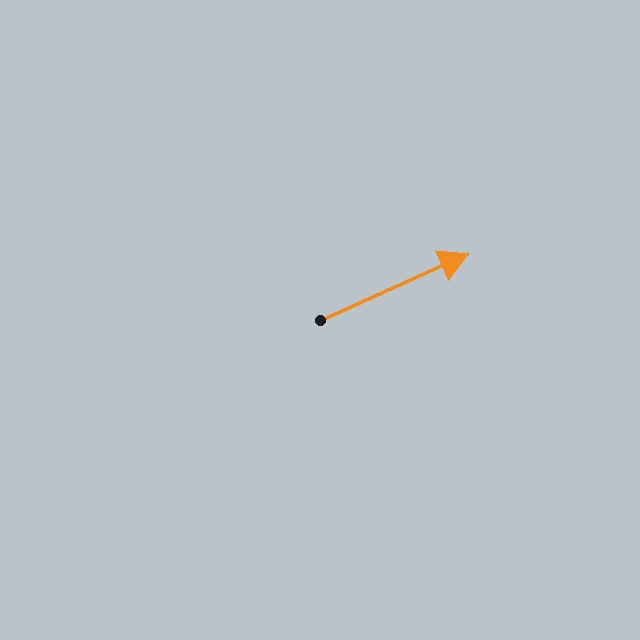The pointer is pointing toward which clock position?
Roughly 2 o'clock.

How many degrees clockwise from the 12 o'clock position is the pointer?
Approximately 66 degrees.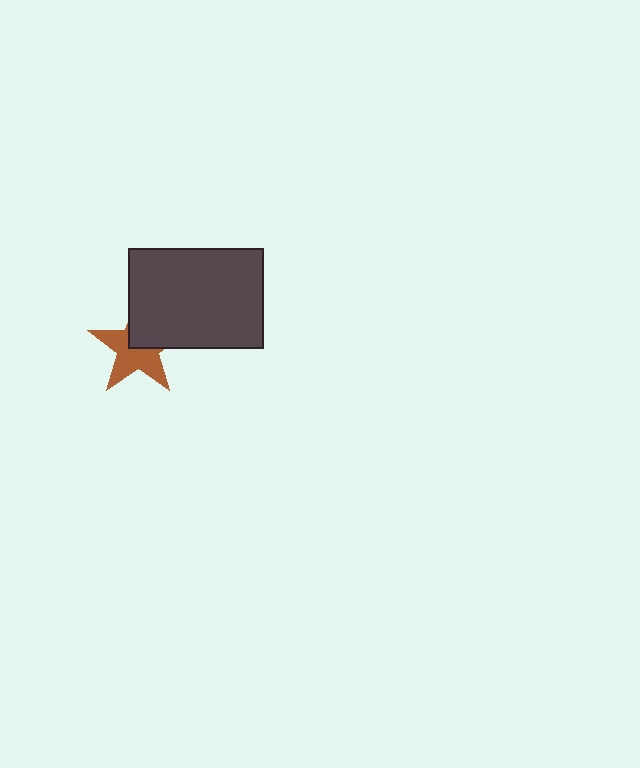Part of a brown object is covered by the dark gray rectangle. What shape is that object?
It is a star.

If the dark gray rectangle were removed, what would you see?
You would see the complete brown star.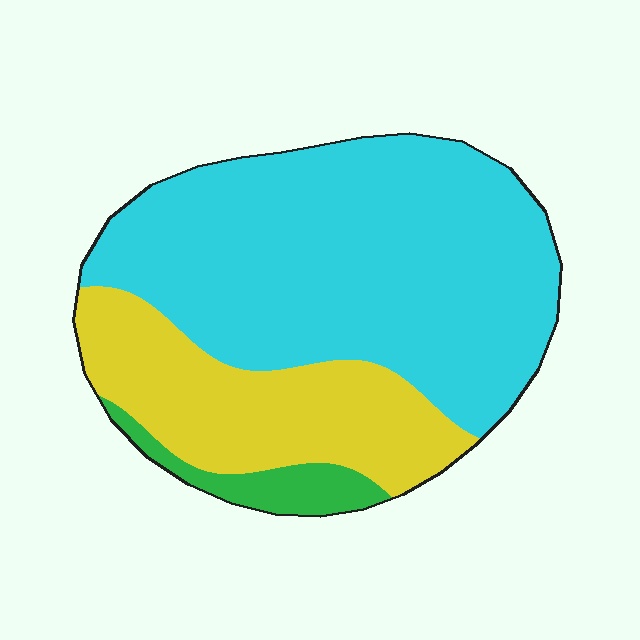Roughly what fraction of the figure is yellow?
Yellow takes up about one quarter (1/4) of the figure.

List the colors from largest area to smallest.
From largest to smallest: cyan, yellow, green.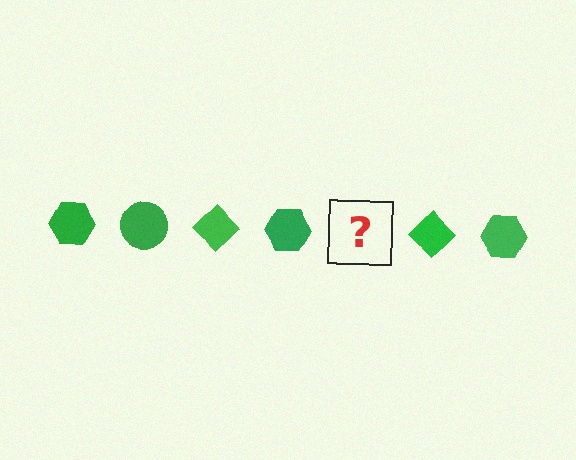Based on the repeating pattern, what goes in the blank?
The blank should be a green circle.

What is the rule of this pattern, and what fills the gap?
The rule is that the pattern cycles through hexagon, circle, diamond shapes in green. The gap should be filled with a green circle.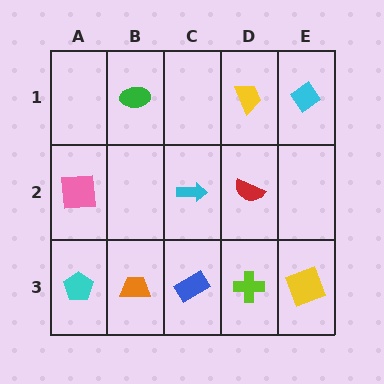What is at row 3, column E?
A yellow square.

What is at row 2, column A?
A pink square.